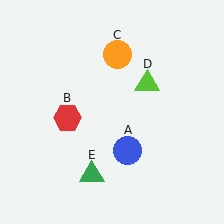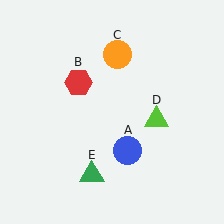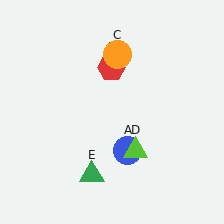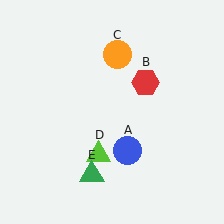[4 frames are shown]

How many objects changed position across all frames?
2 objects changed position: red hexagon (object B), lime triangle (object D).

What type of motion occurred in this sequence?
The red hexagon (object B), lime triangle (object D) rotated clockwise around the center of the scene.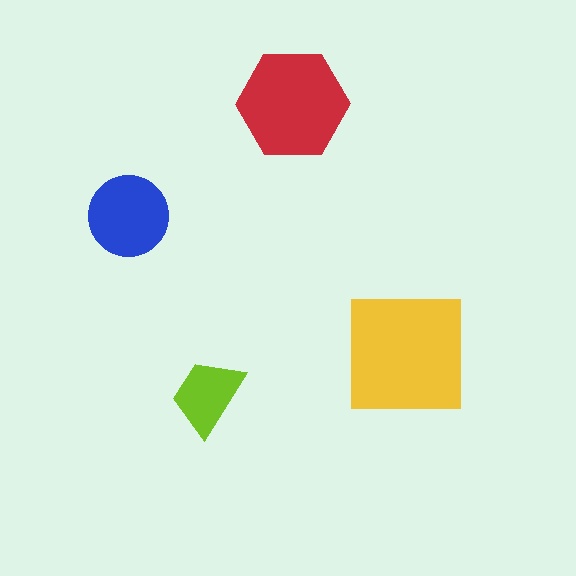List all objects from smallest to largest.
The lime trapezoid, the blue circle, the red hexagon, the yellow square.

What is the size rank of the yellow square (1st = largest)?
1st.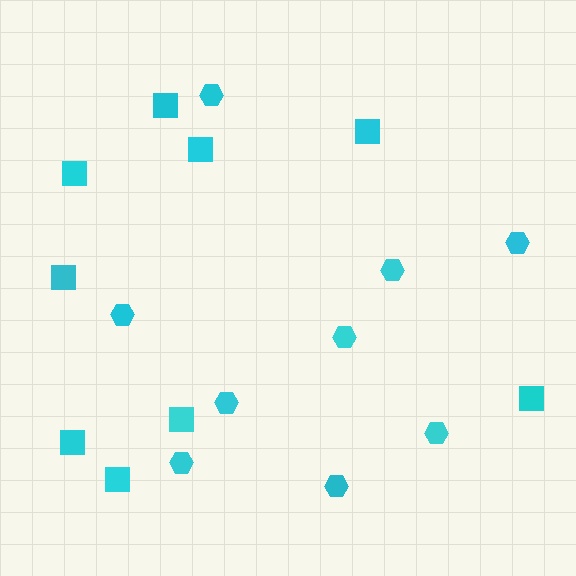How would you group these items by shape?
There are 2 groups: one group of hexagons (9) and one group of squares (9).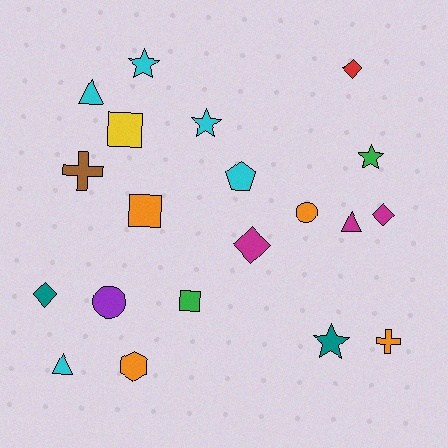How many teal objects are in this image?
There are 2 teal objects.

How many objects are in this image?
There are 20 objects.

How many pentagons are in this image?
There is 1 pentagon.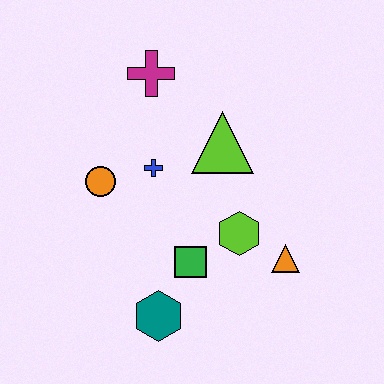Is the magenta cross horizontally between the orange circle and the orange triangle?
Yes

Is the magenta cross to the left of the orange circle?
No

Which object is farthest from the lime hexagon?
The magenta cross is farthest from the lime hexagon.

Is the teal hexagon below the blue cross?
Yes